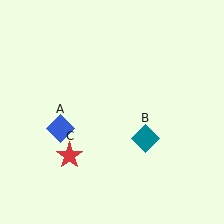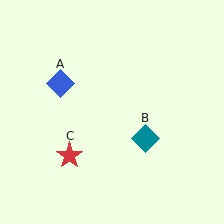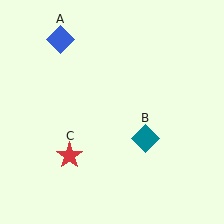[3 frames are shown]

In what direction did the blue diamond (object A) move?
The blue diamond (object A) moved up.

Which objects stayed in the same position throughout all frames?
Teal diamond (object B) and red star (object C) remained stationary.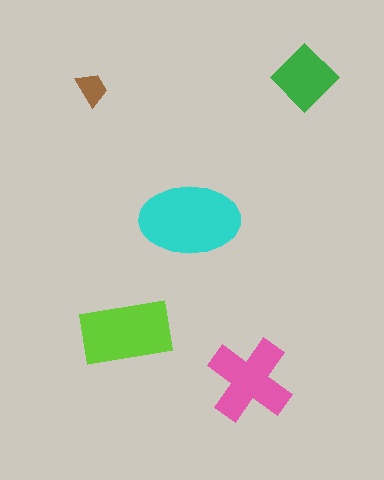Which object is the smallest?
The brown trapezoid.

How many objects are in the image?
There are 5 objects in the image.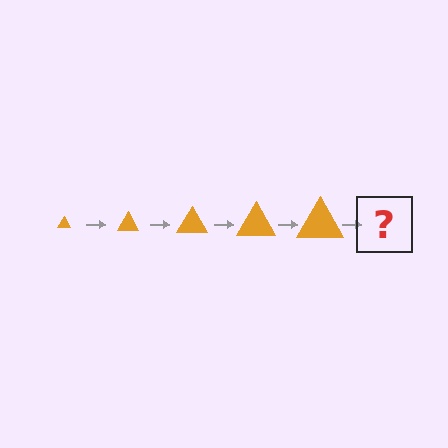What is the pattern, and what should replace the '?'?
The pattern is that the triangle gets progressively larger each step. The '?' should be an orange triangle, larger than the previous one.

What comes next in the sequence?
The next element should be an orange triangle, larger than the previous one.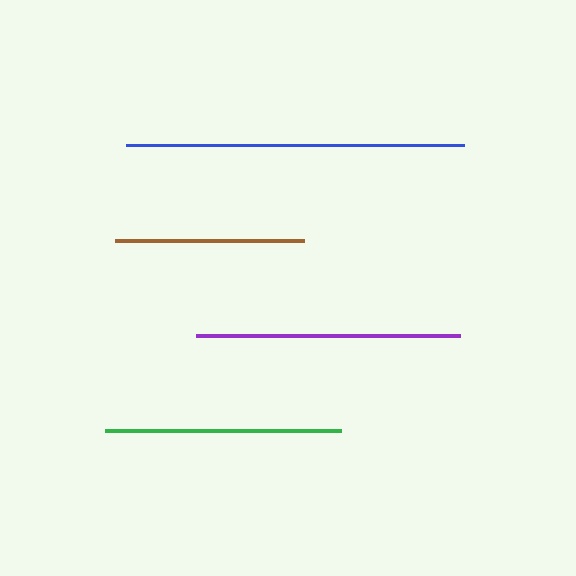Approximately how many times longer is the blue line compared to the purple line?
The blue line is approximately 1.3 times the length of the purple line.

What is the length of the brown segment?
The brown segment is approximately 189 pixels long.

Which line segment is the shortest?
The brown line is the shortest at approximately 189 pixels.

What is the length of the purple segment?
The purple segment is approximately 264 pixels long.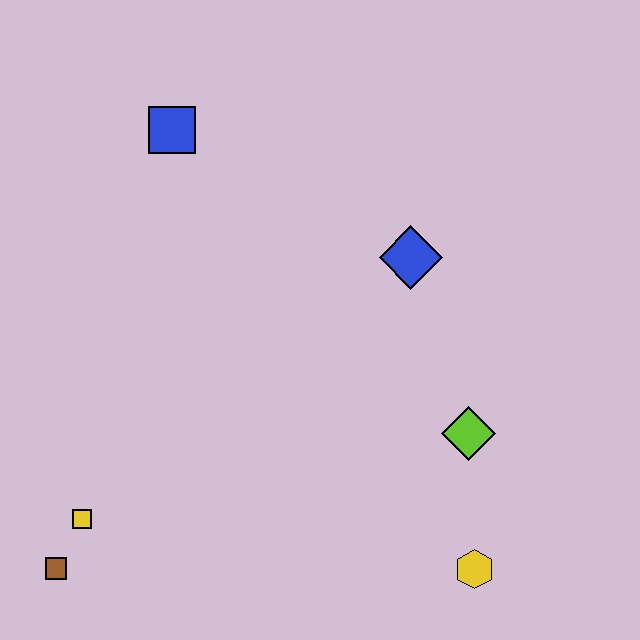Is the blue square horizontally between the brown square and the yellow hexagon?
Yes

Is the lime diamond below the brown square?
No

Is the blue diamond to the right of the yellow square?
Yes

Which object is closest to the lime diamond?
The yellow hexagon is closest to the lime diamond.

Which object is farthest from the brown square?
The blue diamond is farthest from the brown square.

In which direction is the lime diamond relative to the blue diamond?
The lime diamond is below the blue diamond.